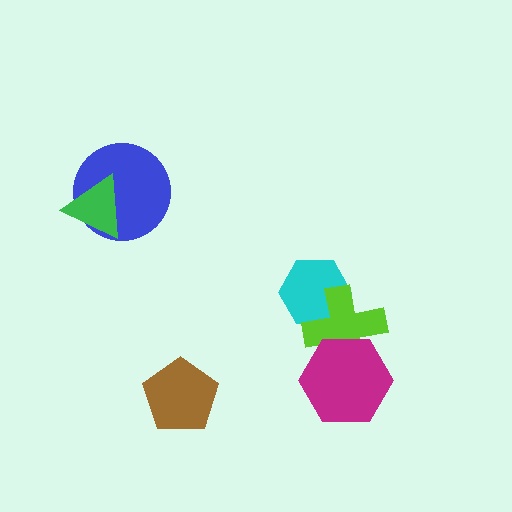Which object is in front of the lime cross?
The magenta hexagon is in front of the lime cross.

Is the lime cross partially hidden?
Yes, it is partially covered by another shape.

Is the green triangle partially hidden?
No, no other shape covers it.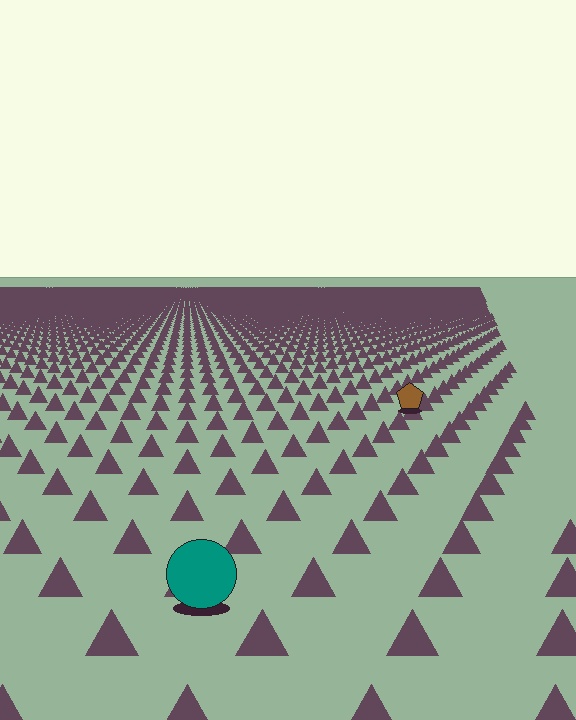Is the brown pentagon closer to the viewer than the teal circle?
No. The teal circle is closer — you can tell from the texture gradient: the ground texture is coarser near it.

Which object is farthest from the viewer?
The brown pentagon is farthest from the viewer. It appears smaller and the ground texture around it is denser.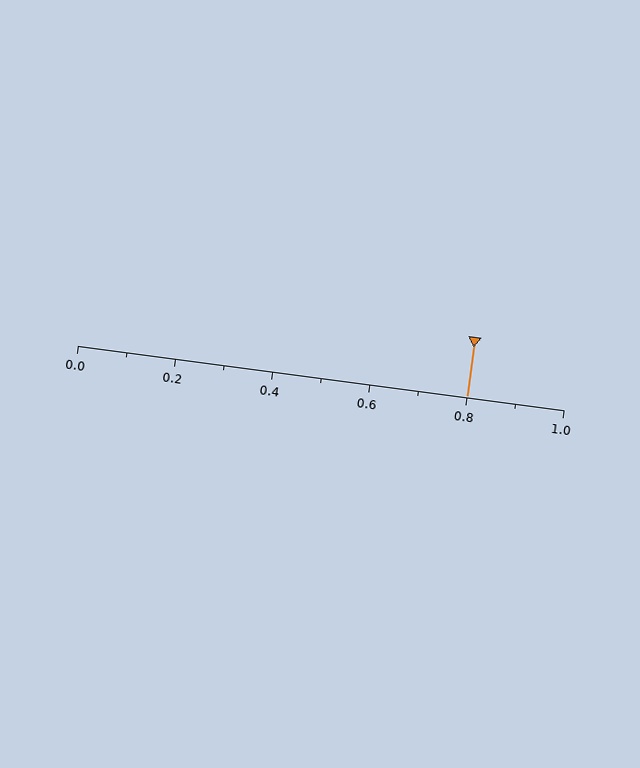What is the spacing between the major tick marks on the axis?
The major ticks are spaced 0.2 apart.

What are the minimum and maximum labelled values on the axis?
The axis runs from 0.0 to 1.0.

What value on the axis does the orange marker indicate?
The marker indicates approximately 0.8.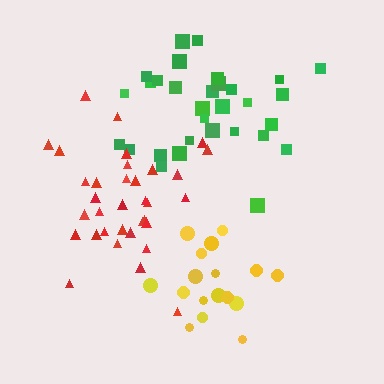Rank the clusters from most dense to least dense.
red, yellow, green.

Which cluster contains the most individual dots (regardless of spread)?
Red (35).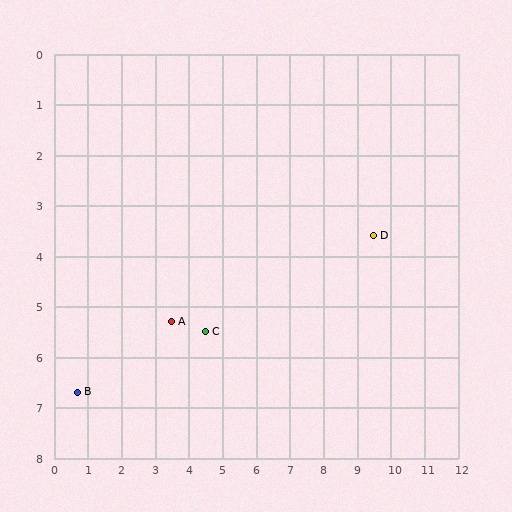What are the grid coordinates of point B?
Point B is at approximately (0.7, 6.7).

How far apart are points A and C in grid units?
Points A and C are about 1.0 grid units apart.